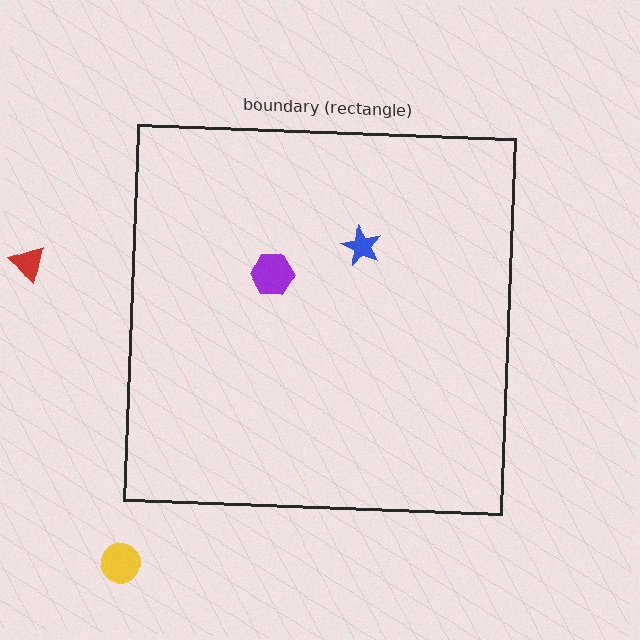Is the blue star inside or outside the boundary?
Inside.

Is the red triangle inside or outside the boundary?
Outside.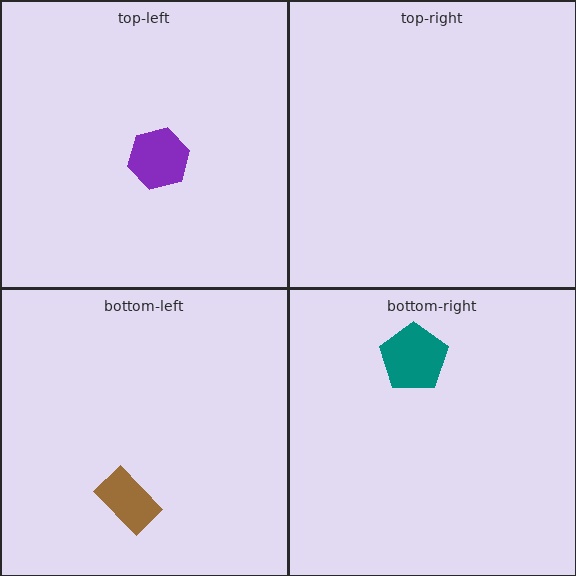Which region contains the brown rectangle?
The bottom-left region.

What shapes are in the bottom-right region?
The teal pentagon.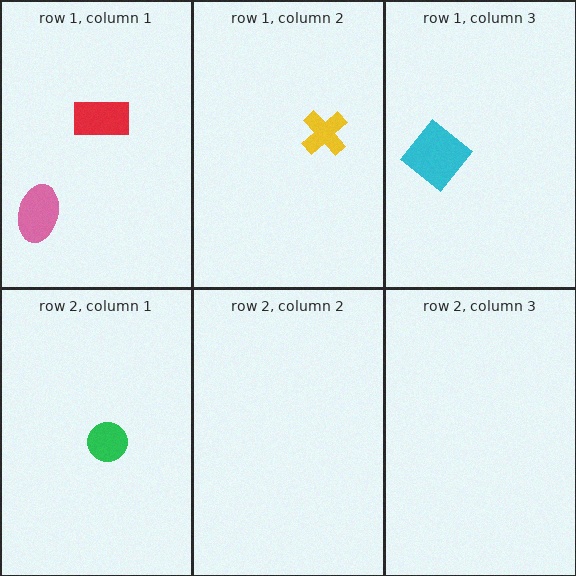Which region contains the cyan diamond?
The row 1, column 3 region.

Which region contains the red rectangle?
The row 1, column 1 region.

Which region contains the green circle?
The row 2, column 1 region.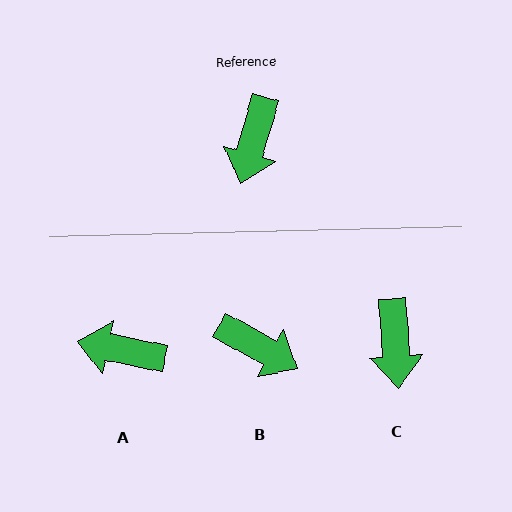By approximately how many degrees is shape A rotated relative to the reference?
Approximately 85 degrees clockwise.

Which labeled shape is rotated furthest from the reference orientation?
A, about 85 degrees away.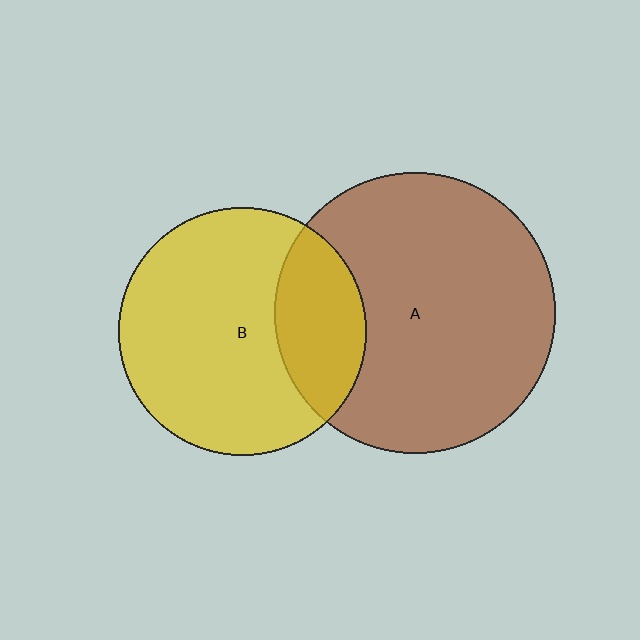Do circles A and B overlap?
Yes.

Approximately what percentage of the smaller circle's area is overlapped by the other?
Approximately 25%.